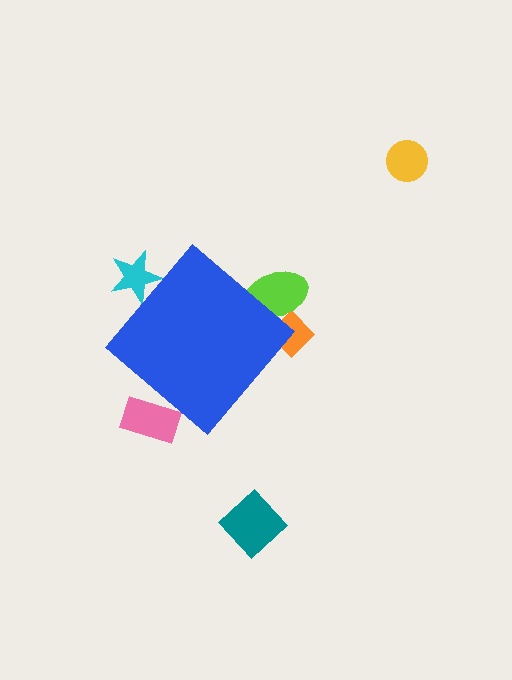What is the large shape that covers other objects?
A blue diamond.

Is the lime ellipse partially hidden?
Yes, the lime ellipse is partially hidden behind the blue diamond.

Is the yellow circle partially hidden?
No, the yellow circle is fully visible.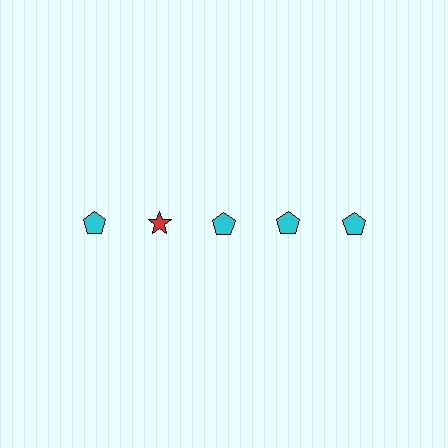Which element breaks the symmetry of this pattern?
The red star in the top row, second from left column breaks the symmetry. All other shapes are cyan pentagons.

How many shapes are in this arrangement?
There are 5 shapes arranged in a grid pattern.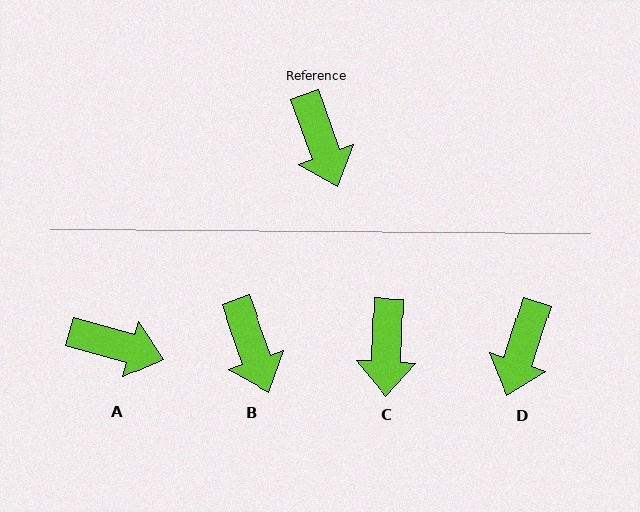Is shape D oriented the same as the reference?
No, it is off by about 37 degrees.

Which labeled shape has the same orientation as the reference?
B.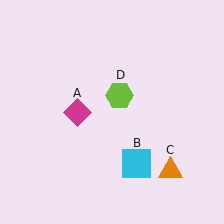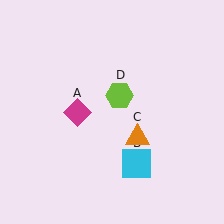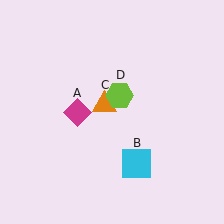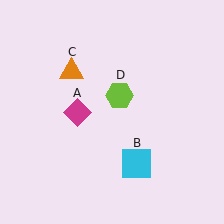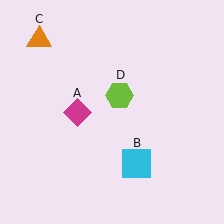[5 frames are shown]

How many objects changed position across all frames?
1 object changed position: orange triangle (object C).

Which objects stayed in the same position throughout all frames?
Magenta diamond (object A) and cyan square (object B) and lime hexagon (object D) remained stationary.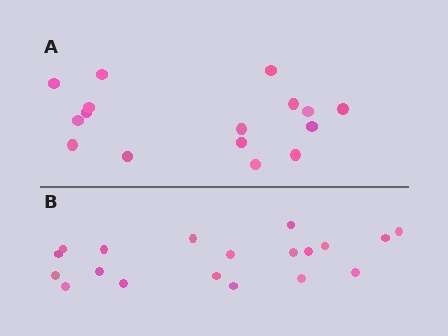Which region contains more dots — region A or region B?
Region B (the bottom region) has more dots.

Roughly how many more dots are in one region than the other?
Region B has just a few more — roughly 2 or 3 more dots than region A.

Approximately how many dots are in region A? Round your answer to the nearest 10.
About 20 dots. (The exact count is 16, which rounds to 20.)